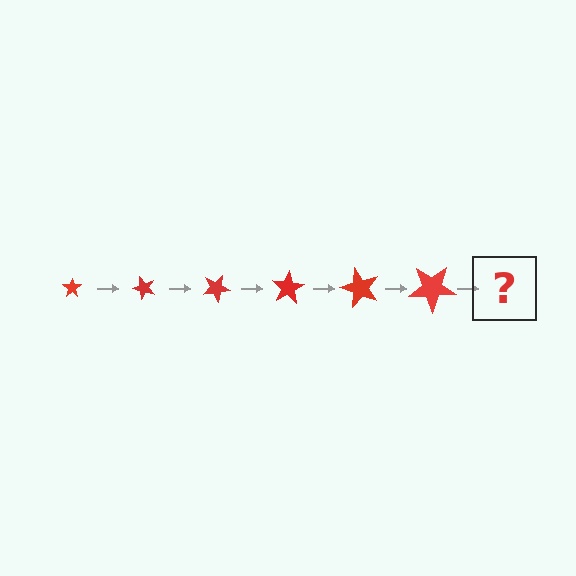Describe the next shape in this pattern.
It should be a star, larger than the previous one and rotated 300 degrees from the start.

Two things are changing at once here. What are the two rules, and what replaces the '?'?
The two rules are that the star grows larger each step and it rotates 50 degrees each step. The '?' should be a star, larger than the previous one and rotated 300 degrees from the start.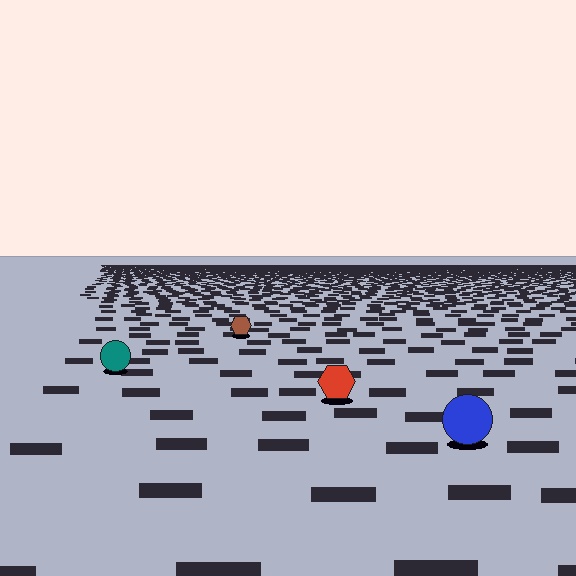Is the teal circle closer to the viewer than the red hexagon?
No. The red hexagon is closer — you can tell from the texture gradient: the ground texture is coarser near it.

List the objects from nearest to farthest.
From nearest to farthest: the blue circle, the red hexagon, the teal circle, the brown hexagon.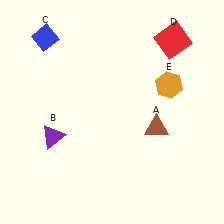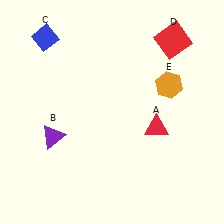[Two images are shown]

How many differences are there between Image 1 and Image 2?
There is 1 difference between the two images.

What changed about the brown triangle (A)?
In Image 1, A is brown. In Image 2, it changed to red.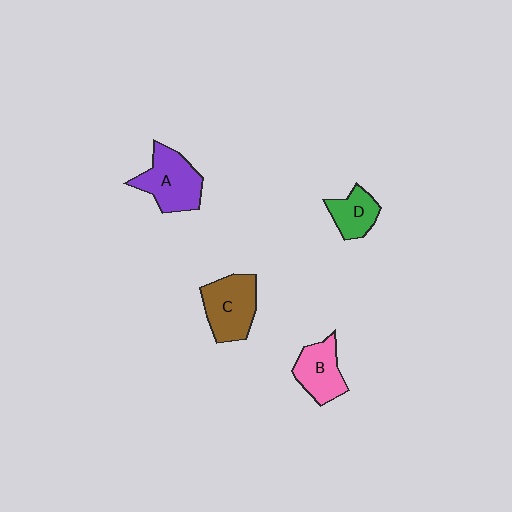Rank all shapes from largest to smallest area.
From largest to smallest: A (purple), C (brown), B (pink), D (green).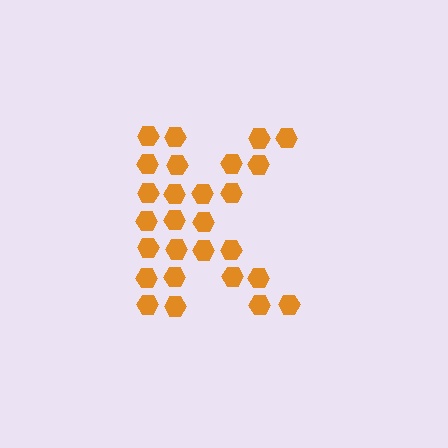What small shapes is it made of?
It is made of small hexagons.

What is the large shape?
The large shape is the letter K.